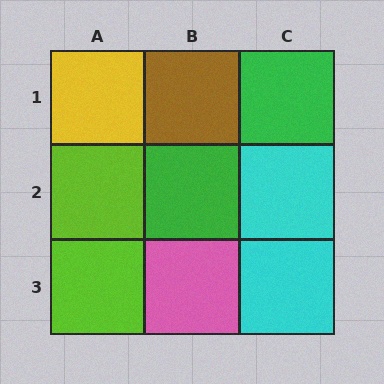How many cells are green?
2 cells are green.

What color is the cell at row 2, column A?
Lime.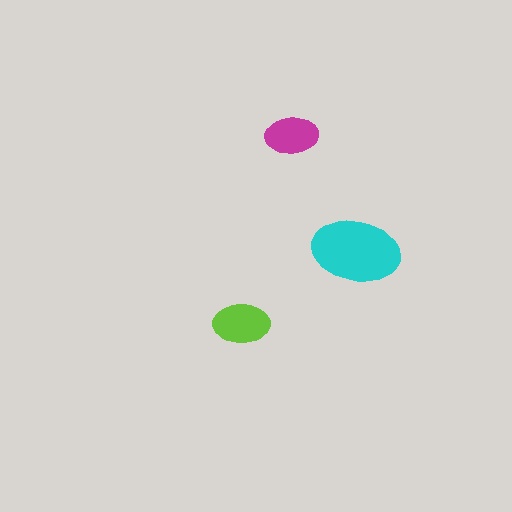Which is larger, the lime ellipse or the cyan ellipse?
The cyan one.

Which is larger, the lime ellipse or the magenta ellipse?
The lime one.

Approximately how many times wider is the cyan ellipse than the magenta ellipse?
About 1.5 times wider.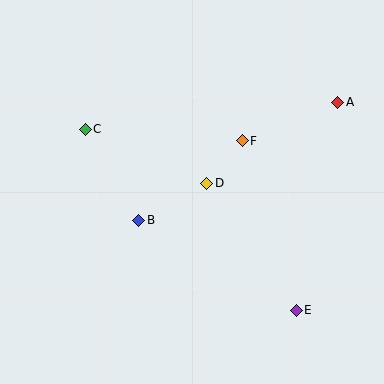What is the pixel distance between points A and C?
The distance between A and C is 254 pixels.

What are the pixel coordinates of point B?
Point B is at (139, 220).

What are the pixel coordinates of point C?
Point C is at (85, 129).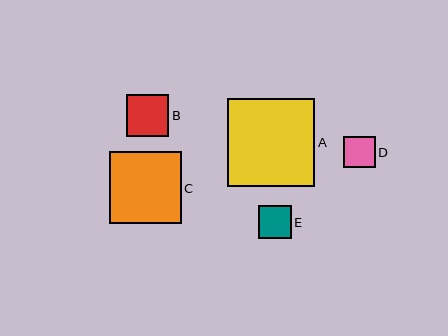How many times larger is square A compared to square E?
Square A is approximately 2.7 times the size of square E.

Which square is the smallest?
Square D is the smallest with a size of approximately 31 pixels.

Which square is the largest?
Square A is the largest with a size of approximately 87 pixels.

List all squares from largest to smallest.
From largest to smallest: A, C, B, E, D.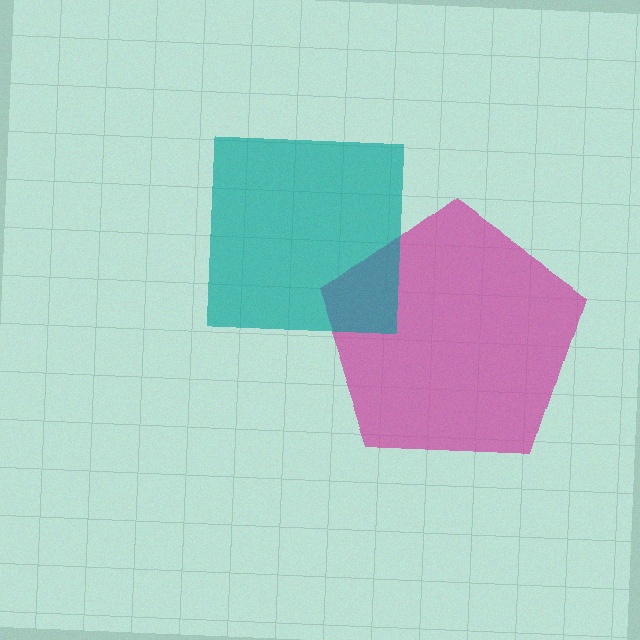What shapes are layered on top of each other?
The layered shapes are: a magenta pentagon, a teal square.